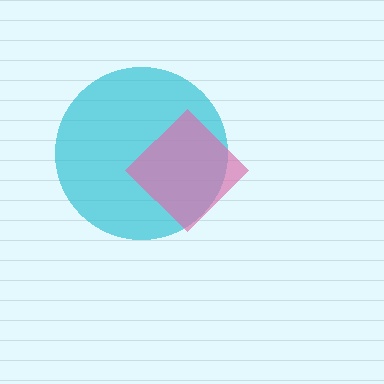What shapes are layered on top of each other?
The layered shapes are: a cyan circle, a pink diamond.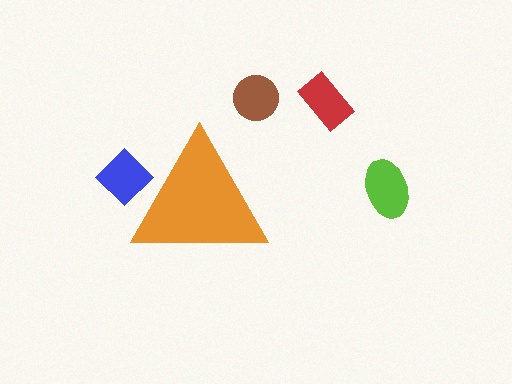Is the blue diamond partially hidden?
Yes, the blue diamond is partially hidden behind the orange triangle.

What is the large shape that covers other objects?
An orange triangle.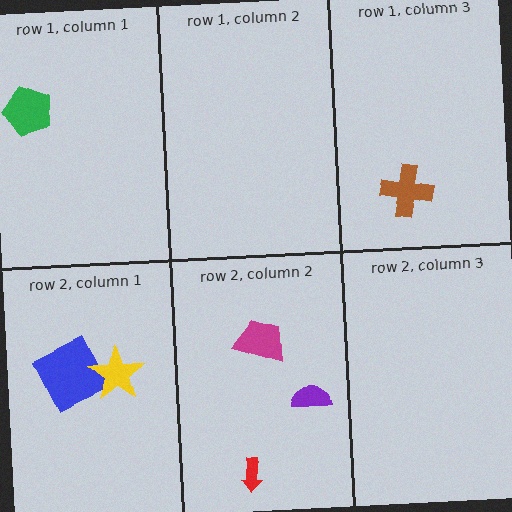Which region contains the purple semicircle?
The row 2, column 2 region.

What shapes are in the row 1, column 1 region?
The green pentagon.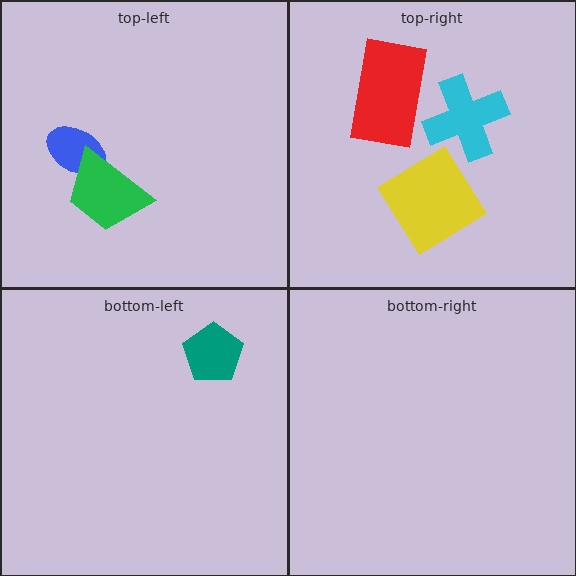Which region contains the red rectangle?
The top-right region.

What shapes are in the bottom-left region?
The teal pentagon.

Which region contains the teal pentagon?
The bottom-left region.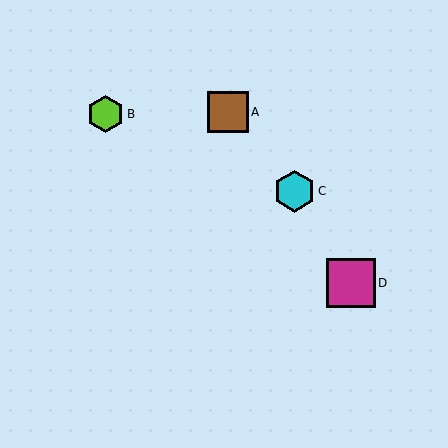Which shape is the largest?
The magenta square (labeled D) is the largest.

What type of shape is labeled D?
Shape D is a magenta square.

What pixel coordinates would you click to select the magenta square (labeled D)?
Click at (351, 283) to select the magenta square D.